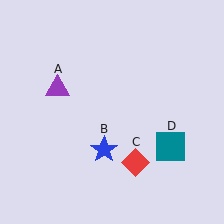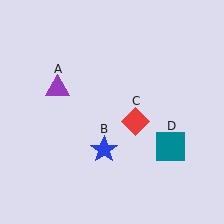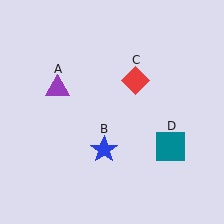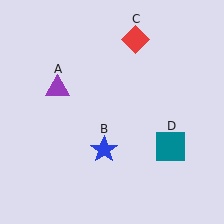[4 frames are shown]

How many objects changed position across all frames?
1 object changed position: red diamond (object C).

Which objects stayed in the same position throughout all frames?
Purple triangle (object A) and blue star (object B) and teal square (object D) remained stationary.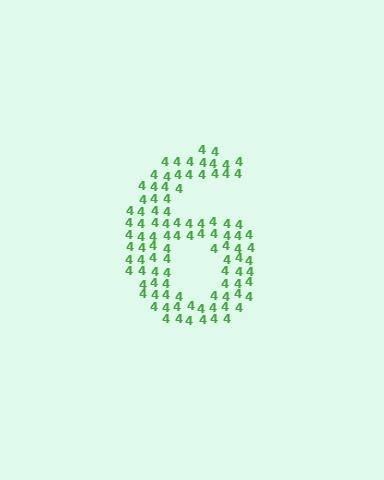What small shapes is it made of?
It is made of small digit 4's.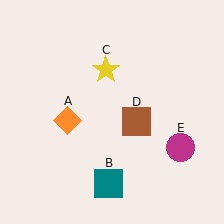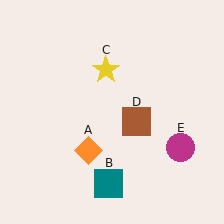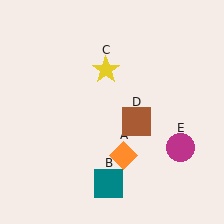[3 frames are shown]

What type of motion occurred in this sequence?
The orange diamond (object A) rotated counterclockwise around the center of the scene.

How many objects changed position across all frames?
1 object changed position: orange diamond (object A).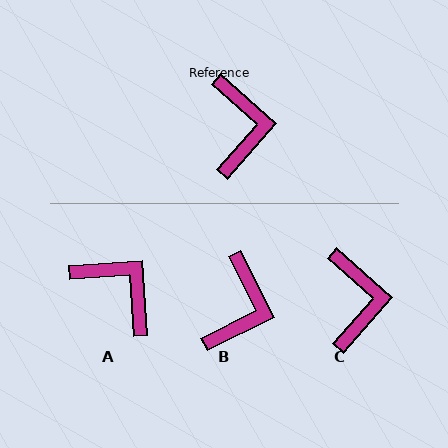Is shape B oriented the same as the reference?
No, it is off by about 22 degrees.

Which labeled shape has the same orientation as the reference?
C.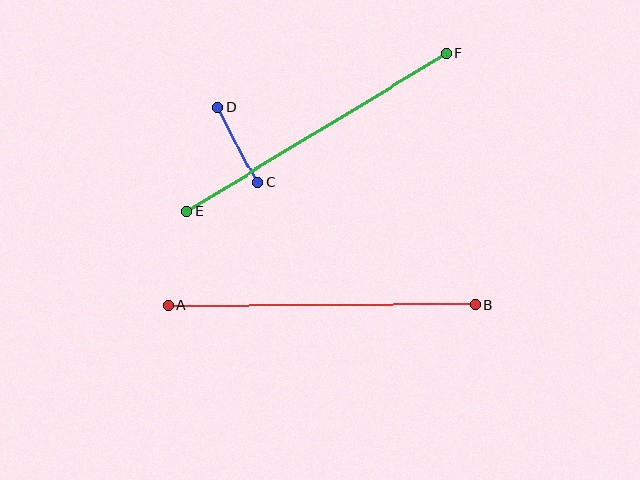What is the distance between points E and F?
The distance is approximately 304 pixels.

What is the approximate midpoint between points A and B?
The midpoint is at approximately (322, 305) pixels.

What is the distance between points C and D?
The distance is approximately 85 pixels.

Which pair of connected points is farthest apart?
Points A and B are farthest apart.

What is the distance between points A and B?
The distance is approximately 307 pixels.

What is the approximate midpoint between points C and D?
The midpoint is at approximately (238, 145) pixels.